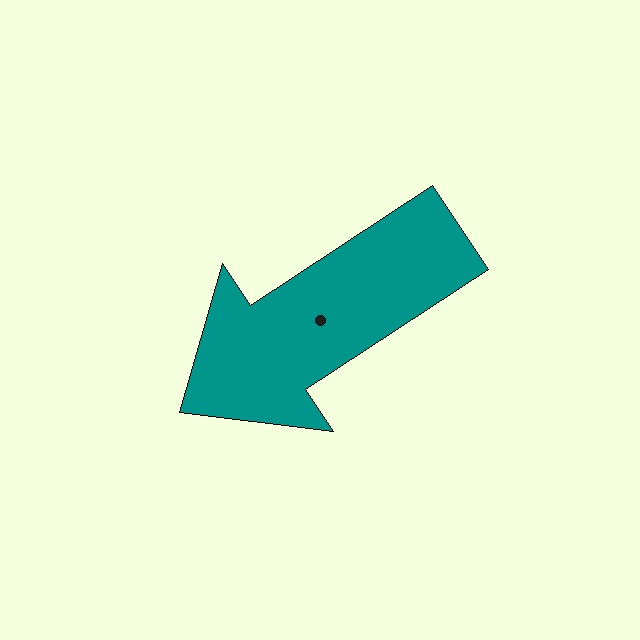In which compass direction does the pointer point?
Southwest.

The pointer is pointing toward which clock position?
Roughly 8 o'clock.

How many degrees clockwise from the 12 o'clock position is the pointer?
Approximately 237 degrees.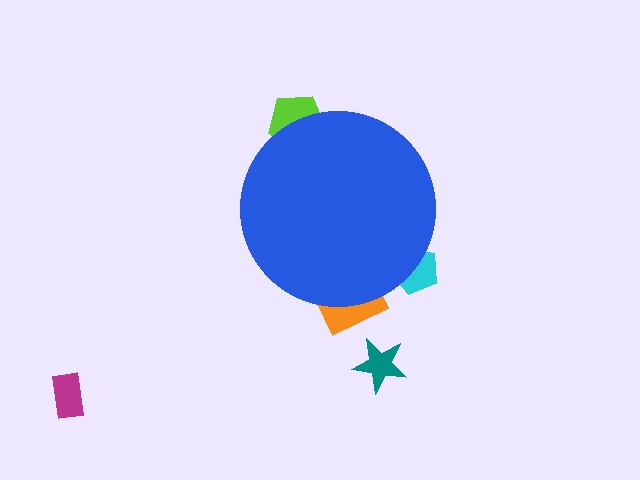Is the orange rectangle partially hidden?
Yes, the orange rectangle is partially hidden behind the blue circle.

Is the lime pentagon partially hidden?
Yes, the lime pentagon is partially hidden behind the blue circle.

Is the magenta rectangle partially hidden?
No, the magenta rectangle is fully visible.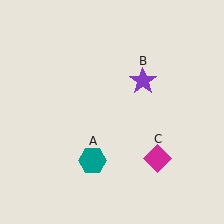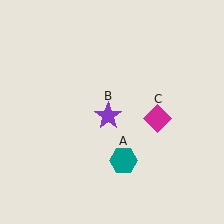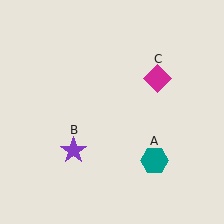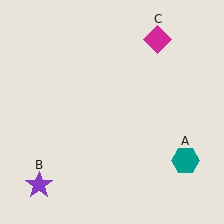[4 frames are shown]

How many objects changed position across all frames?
3 objects changed position: teal hexagon (object A), purple star (object B), magenta diamond (object C).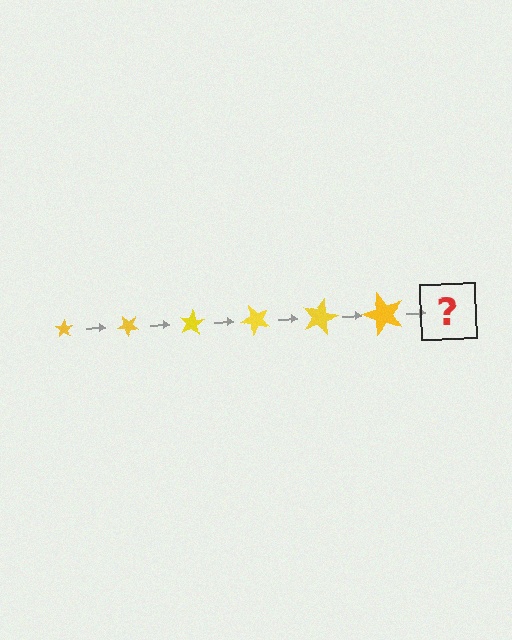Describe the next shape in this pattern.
It should be a star, larger than the previous one and rotated 240 degrees from the start.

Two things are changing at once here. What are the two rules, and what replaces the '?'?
The two rules are that the star grows larger each step and it rotates 40 degrees each step. The '?' should be a star, larger than the previous one and rotated 240 degrees from the start.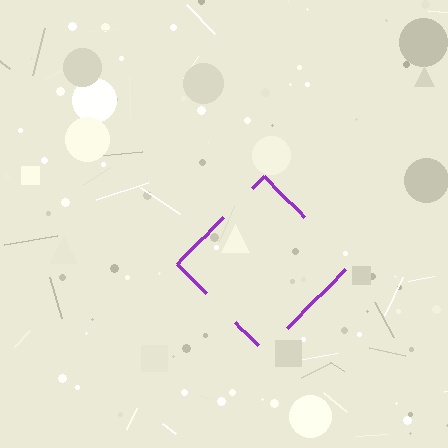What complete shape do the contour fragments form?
The contour fragments form a diamond.